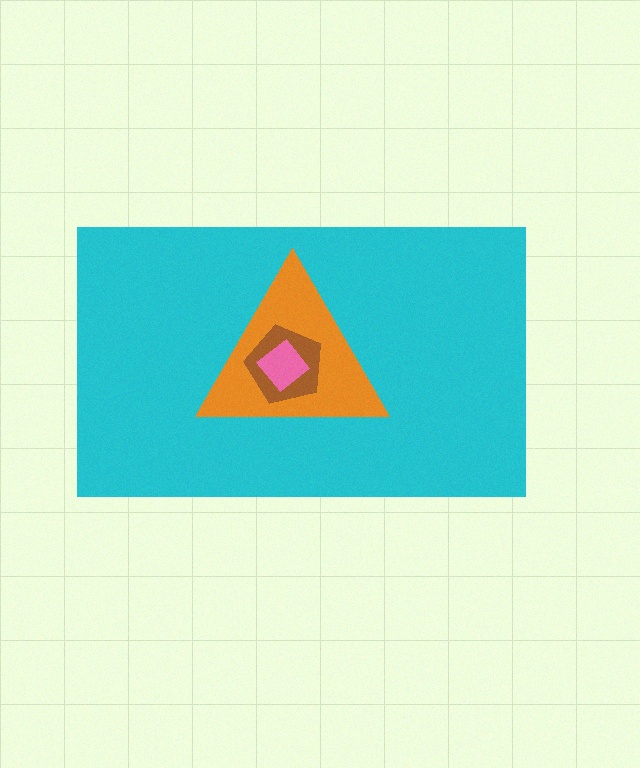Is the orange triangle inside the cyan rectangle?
Yes.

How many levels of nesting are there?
4.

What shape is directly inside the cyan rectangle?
The orange triangle.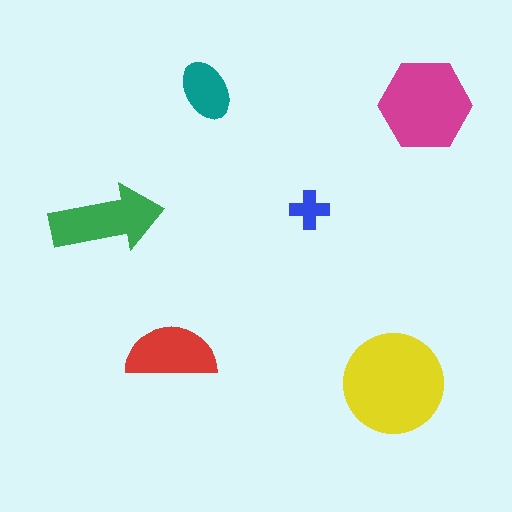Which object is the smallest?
The blue cross.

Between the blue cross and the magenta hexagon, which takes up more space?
The magenta hexagon.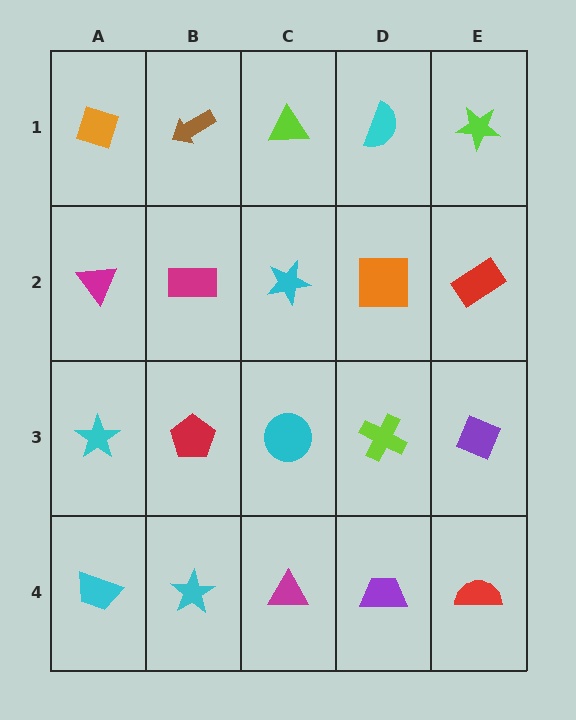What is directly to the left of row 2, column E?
An orange square.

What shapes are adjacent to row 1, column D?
An orange square (row 2, column D), a lime triangle (row 1, column C), a lime star (row 1, column E).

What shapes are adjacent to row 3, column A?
A magenta triangle (row 2, column A), a cyan trapezoid (row 4, column A), a red pentagon (row 3, column B).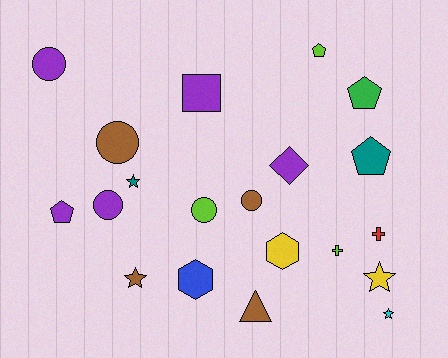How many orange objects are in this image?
There are no orange objects.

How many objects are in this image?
There are 20 objects.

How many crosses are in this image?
There are 2 crosses.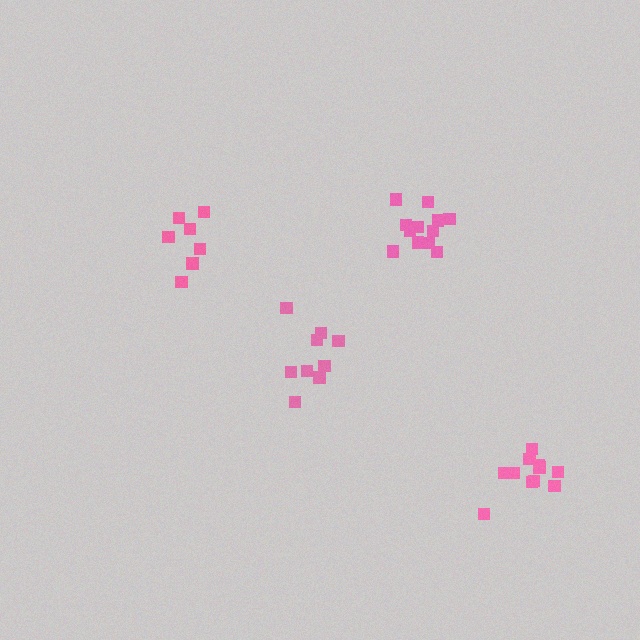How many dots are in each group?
Group 1: 7 dots, Group 2: 12 dots, Group 3: 9 dots, Group 4: 11 dots (39 total).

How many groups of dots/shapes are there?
There are 4 groups.